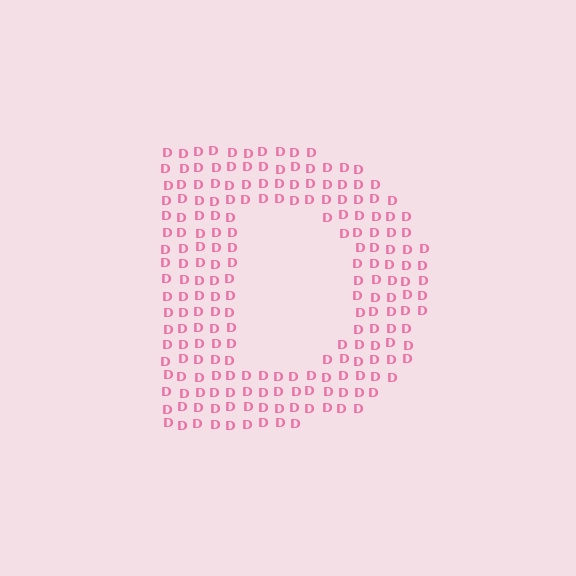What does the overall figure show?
The overall figure shows the letter D.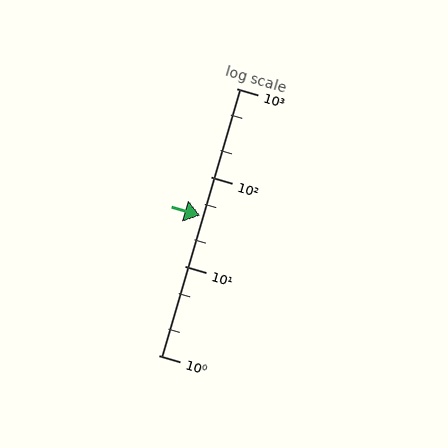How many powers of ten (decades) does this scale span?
The scale spans 3 decades, from 1 to 1000.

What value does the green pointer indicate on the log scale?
The pointer indicates approximately 37.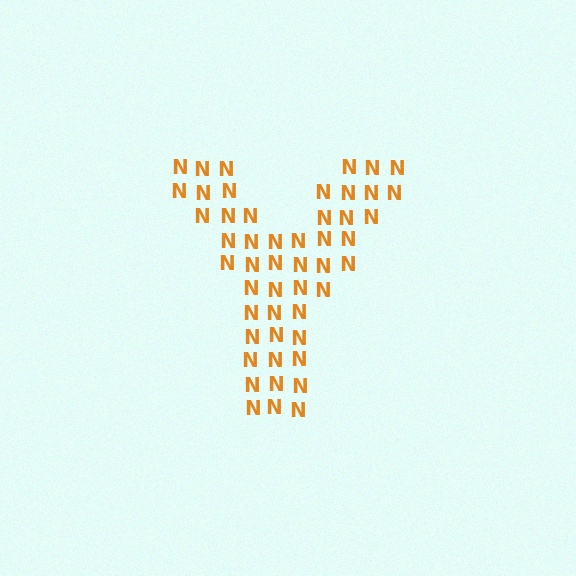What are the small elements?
The small elements are letter N's.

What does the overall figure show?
The overall figure shows the letter Y.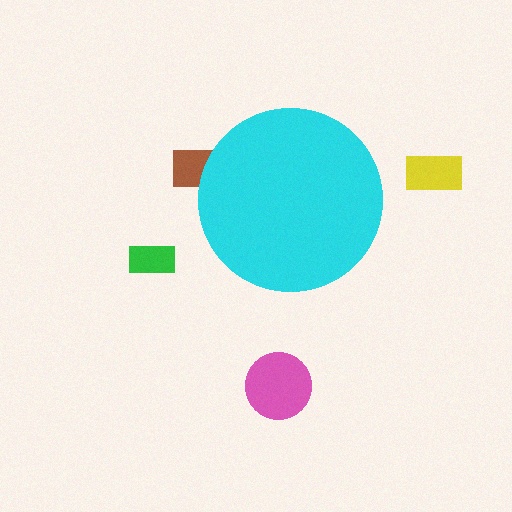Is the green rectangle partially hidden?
No, the green rectangle is fully visible.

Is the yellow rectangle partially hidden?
No, the yellow rectangle is fully visible.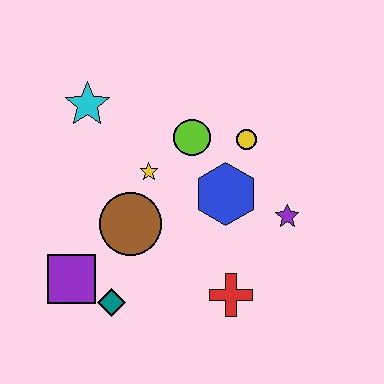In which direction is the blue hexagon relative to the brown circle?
The blue hexagon is to the right of the brown circle.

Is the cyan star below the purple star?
No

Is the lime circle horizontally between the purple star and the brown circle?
Yes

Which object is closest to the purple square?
The teal diamond is closest to the purple square.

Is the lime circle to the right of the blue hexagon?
No